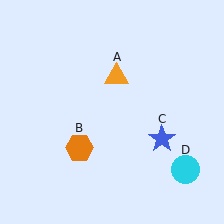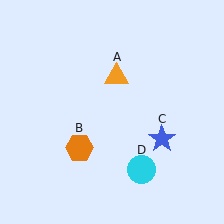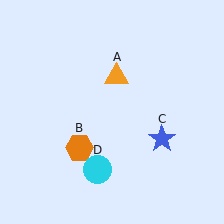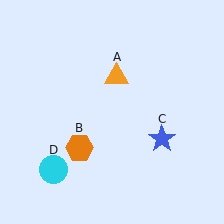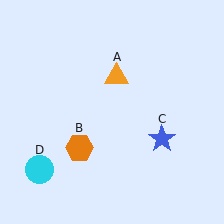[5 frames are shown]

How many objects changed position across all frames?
1 object changed position: cyan circle (object D).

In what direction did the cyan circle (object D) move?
The cyan circle (object D) moved left.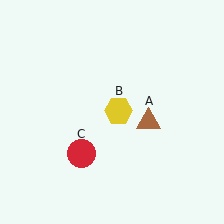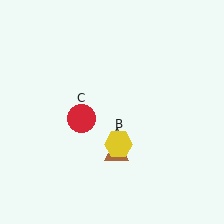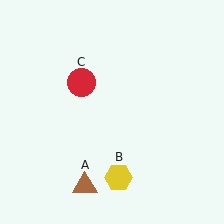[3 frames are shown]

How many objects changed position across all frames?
3 objects changed position: brown triangle (object A), yellow hexagon (object B), red circle (object C).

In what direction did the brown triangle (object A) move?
The brown triangle (object A) moved down and to the left.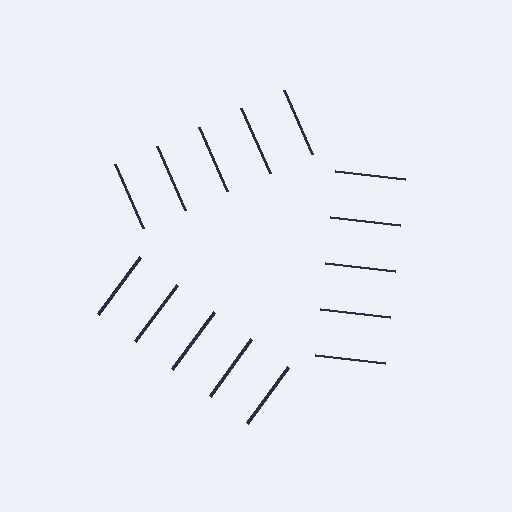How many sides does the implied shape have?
3 sides — the line-ends trace a triangle.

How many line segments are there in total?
15 — 5 along each of the 3 edges.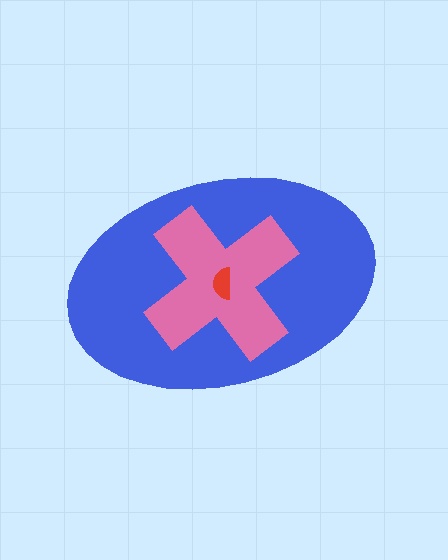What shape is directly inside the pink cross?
The red semicircle.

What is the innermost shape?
The red semicircle.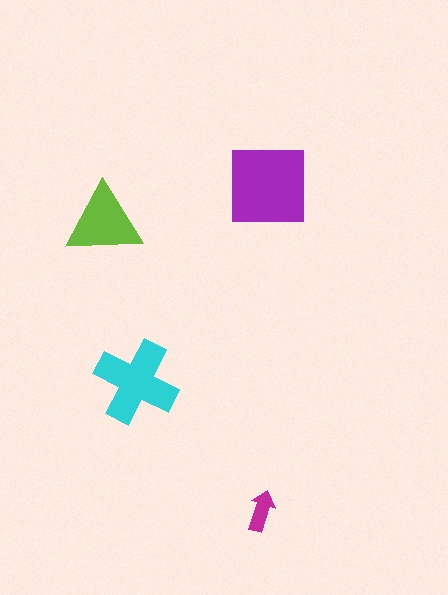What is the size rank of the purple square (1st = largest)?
1st.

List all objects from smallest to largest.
The magenta arrow, the lime triangle, the cyan cross, the purple square.